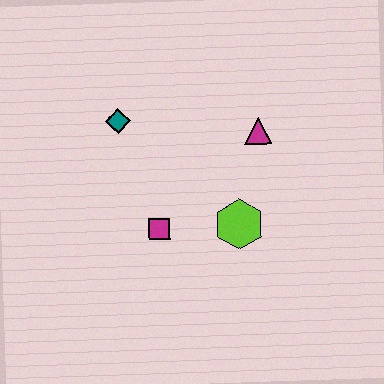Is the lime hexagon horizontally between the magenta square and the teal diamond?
No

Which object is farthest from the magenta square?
The magenta triangle is farthest from the magenta square.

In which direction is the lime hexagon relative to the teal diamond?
The lime hexagon is to the right of the teal diamond.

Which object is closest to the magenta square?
The lime hexagon is closest to the magenta square.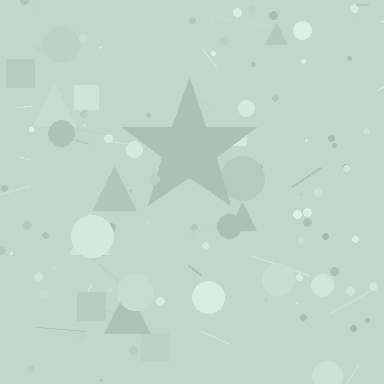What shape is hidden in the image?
A star is hidden in the image.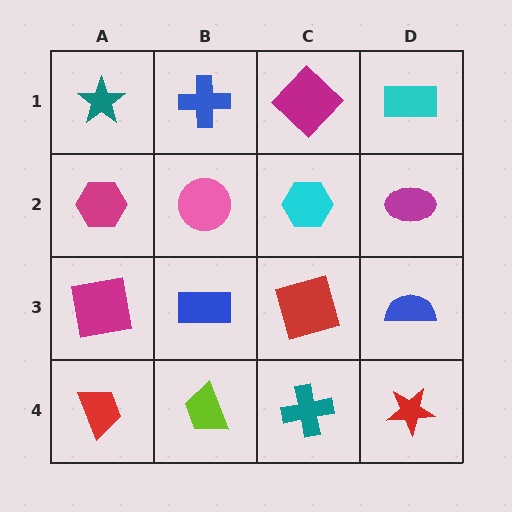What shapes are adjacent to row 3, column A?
A magenta hexagon (row 2, column A), a red trapezoid (row 4, column A), a blue rectangle (row 3, column B).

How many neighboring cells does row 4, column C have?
3.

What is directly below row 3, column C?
A teal cross.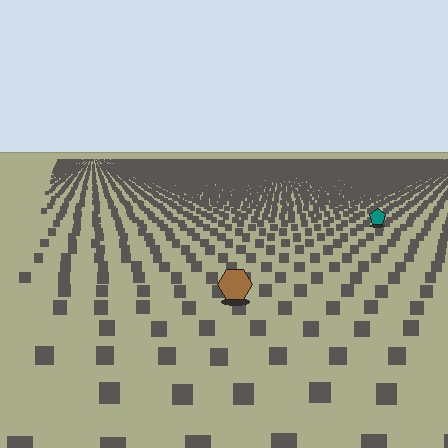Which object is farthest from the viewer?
The teal pentagon is farthest from the viewer. It appears smaller and the ground texture around it is denser.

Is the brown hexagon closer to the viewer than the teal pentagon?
Yes. The brown hexagon is closer — you can tell from the texture gradient: the ground texture is coarser near it.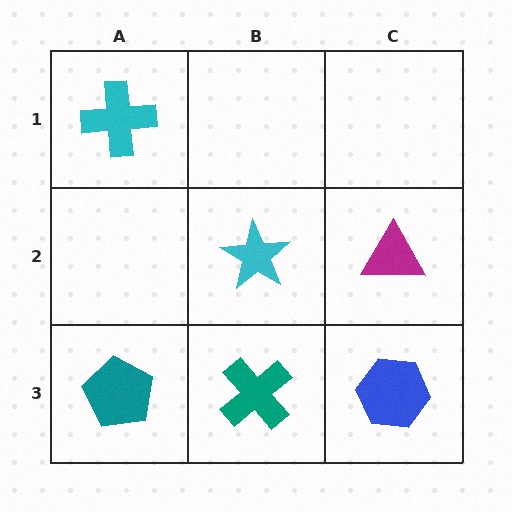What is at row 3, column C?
A blue hexagon.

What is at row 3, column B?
A teal cross.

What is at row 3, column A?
A teal pentagon.